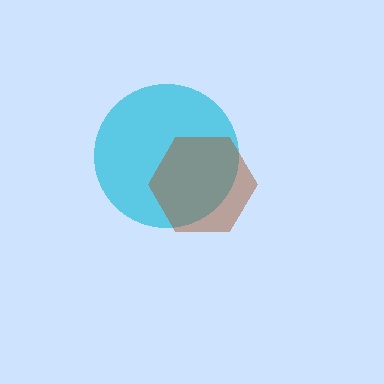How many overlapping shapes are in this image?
There are 2 overlapping shapes in the image.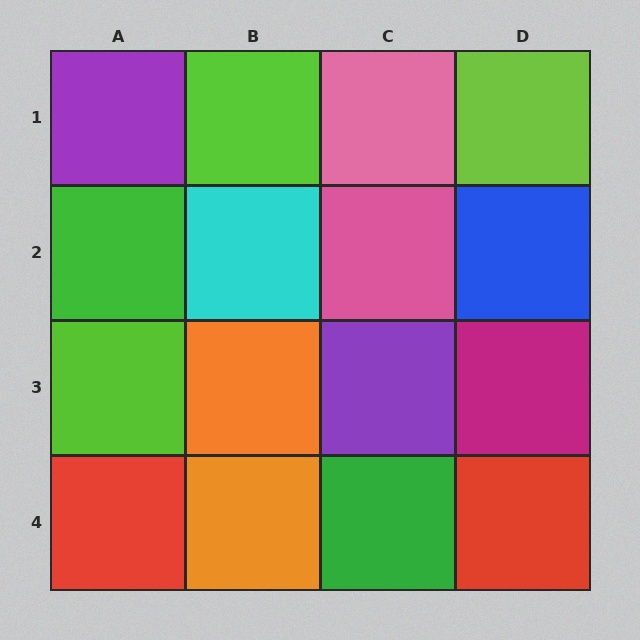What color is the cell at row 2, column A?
Green.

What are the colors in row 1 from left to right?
Purple, lime, pink, lime.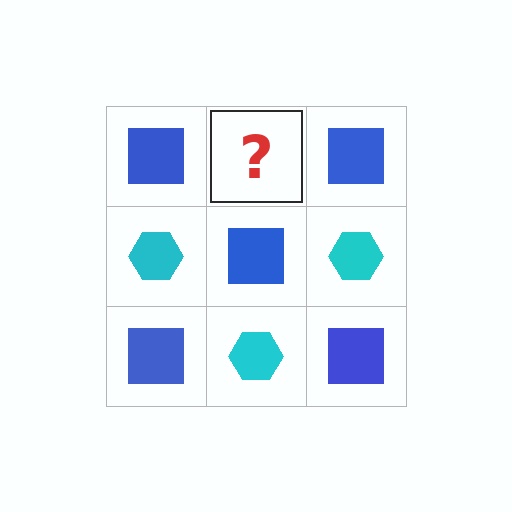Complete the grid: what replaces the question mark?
The question mark should be replaced with a cyan hexagon.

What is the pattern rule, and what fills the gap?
The rule is that it alternates blue square and cyan hexagon in a checkerboard pattern. The gap should be filled with a cyan hexagon.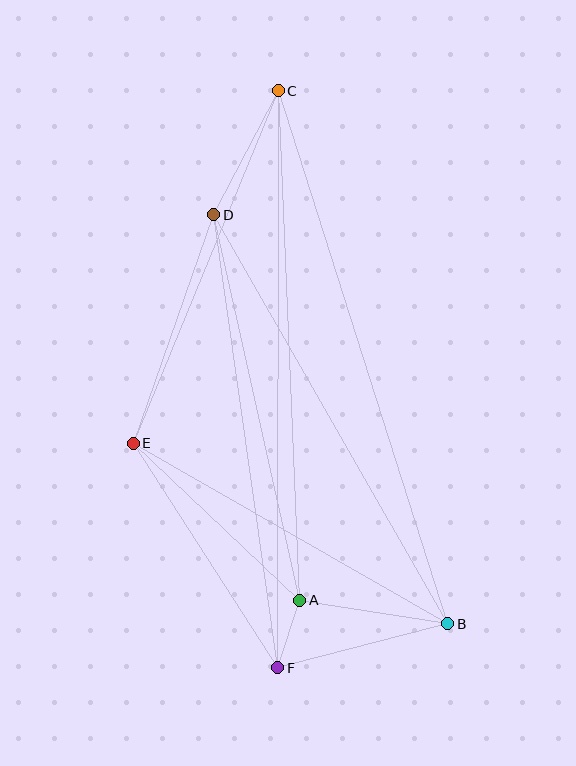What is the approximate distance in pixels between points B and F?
The distance between B and F is approximately 176 pixels.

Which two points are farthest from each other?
Points C and F are farthest from each other.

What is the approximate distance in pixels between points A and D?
The distance between A and D is approximately 395 pixels.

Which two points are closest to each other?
Points A and F are closest to each other.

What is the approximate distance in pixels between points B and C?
The distance between B and C is approximately 559 pixels.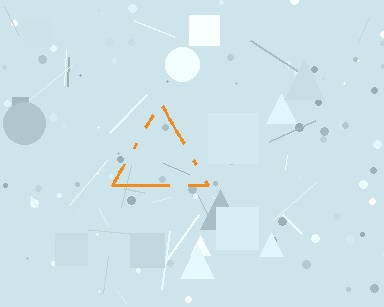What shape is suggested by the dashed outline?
The dashed outline suggests a triangle.